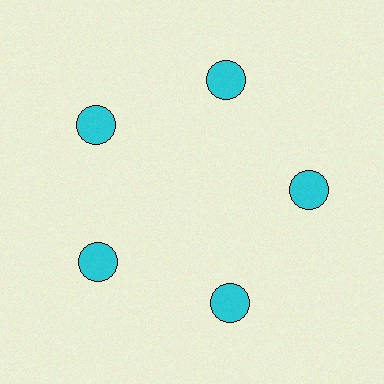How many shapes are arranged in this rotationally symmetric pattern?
There are 5 shapes, arranged in 5 groups of 1.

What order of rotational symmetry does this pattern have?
This pattern has 5-fold rotational symmetry.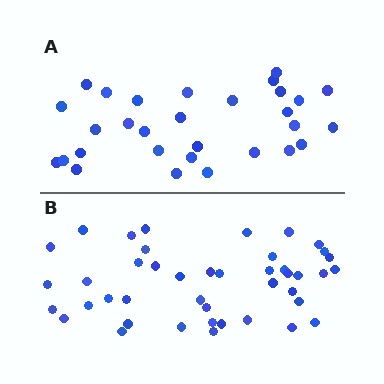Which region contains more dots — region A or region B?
Region B (the bottom region) has more dots.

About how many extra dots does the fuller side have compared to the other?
Region B has approximately 15 more dots than region A.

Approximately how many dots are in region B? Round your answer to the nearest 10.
About 40 dots. (The exact count is 43, which rounds to 40.)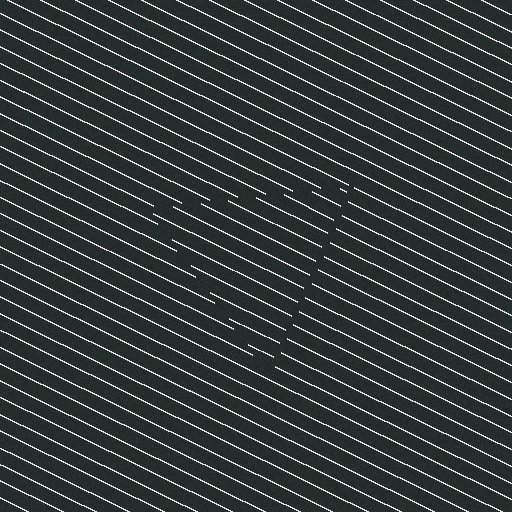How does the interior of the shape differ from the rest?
The interior of the shape contains the same grating, shifted by half a period — the contour is defined by the phase discontinuity where line-ends from the inner and outer gratings abut.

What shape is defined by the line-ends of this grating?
An illusory triangle. The interior of the shape contains the same grating, shifted by half a period — the contour is defined by the phase discontinuity where line-ends from the inner and outer gratings abut.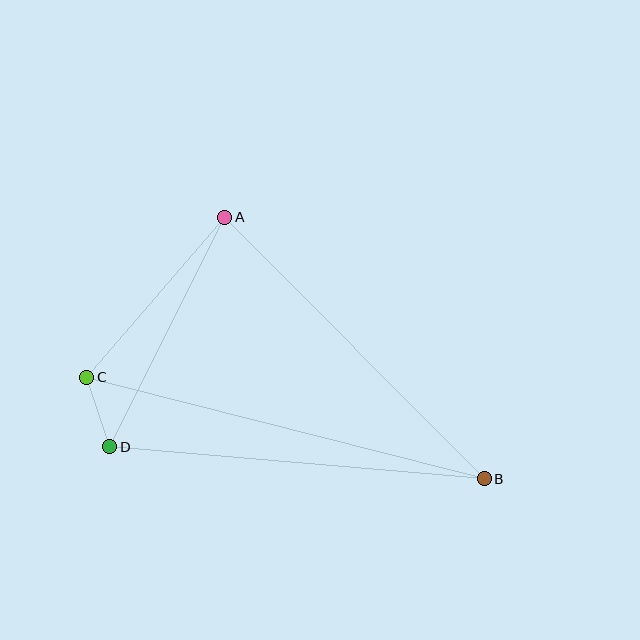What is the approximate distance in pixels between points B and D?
The distance between B and D is approximately 376 pixels.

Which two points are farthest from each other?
Points B and C are farthest from each other.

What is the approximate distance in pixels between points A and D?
The distance between A and D is approximately 256 pixels.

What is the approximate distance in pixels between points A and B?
The distance between A and B is approximately 368 pixels.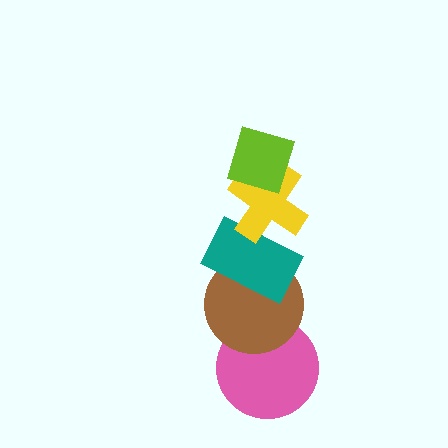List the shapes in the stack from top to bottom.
From top to bottom: the lime diamond, the yellow cross, the teal rectangle, the brown circle, the pink circle.